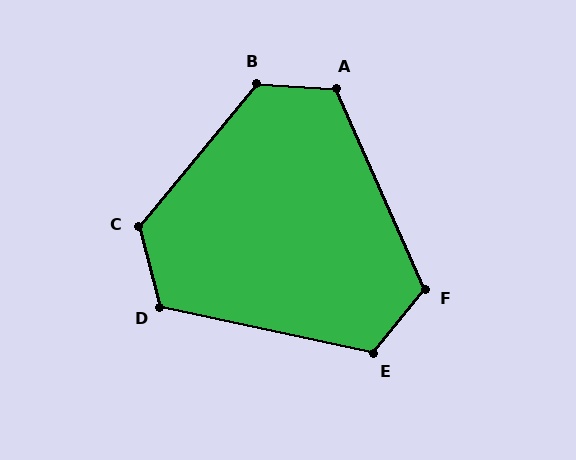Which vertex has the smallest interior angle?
F, at approximately 117 degrees.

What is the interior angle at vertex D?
Approximately 117 degrees (obtuse).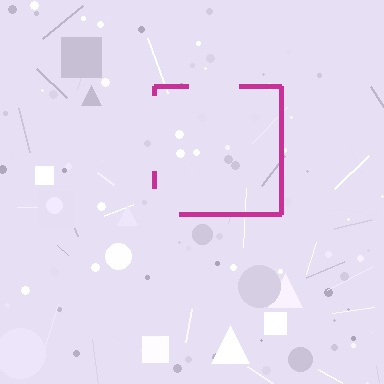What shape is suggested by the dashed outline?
The dashed outline suggests a square.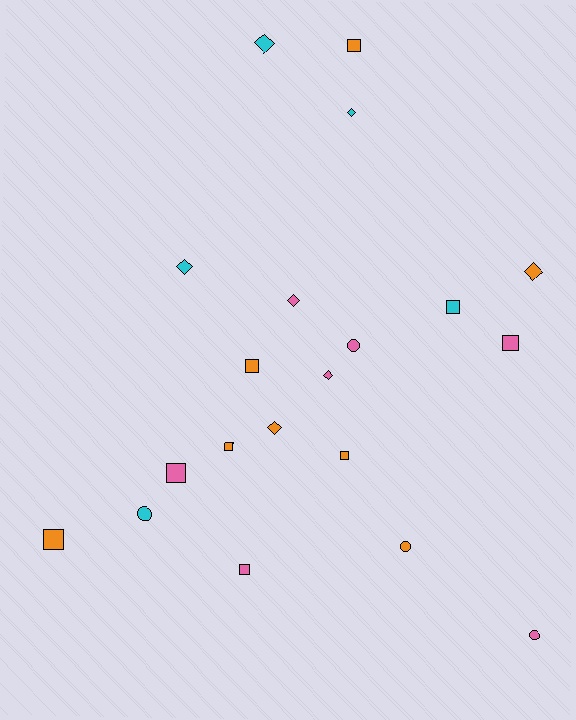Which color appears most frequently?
Orange, with 8 objects.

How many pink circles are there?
There are 2 pink circles.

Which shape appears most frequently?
Square, with 9 objects.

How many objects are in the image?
There are 20 objects.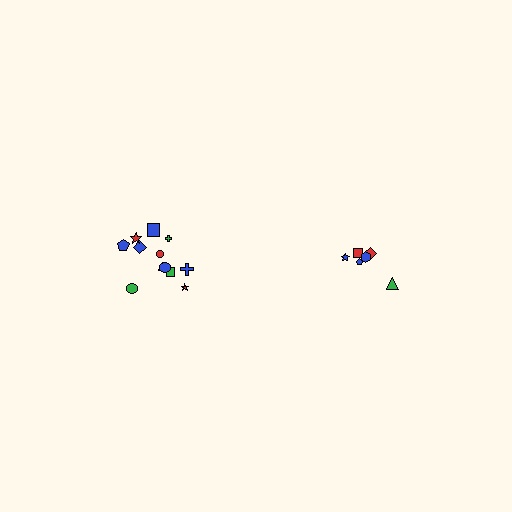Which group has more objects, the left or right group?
The left group.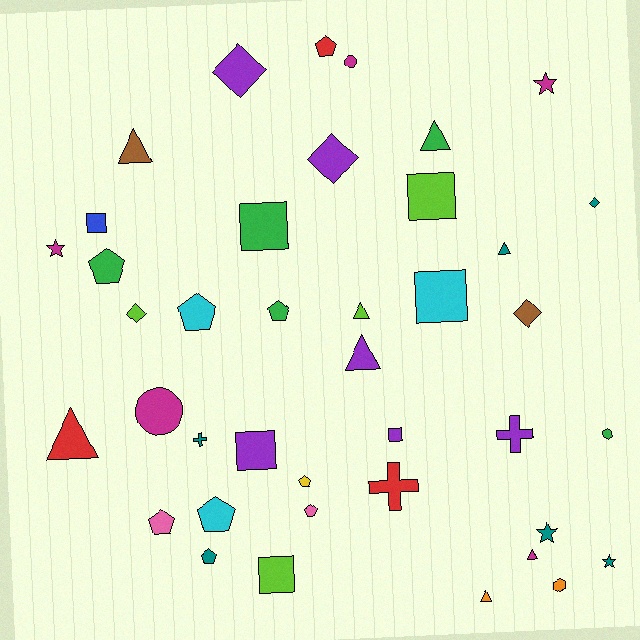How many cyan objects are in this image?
There are 3 cyan objects.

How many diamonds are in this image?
There are 5 diamonds.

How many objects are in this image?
There are 40 objects.